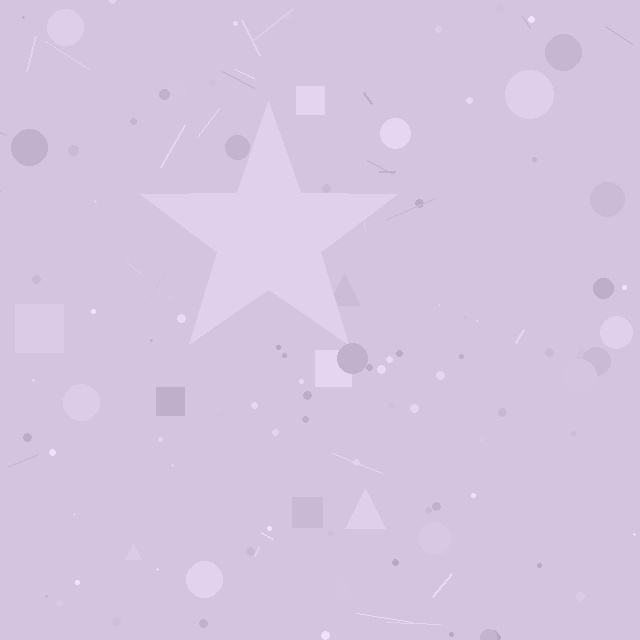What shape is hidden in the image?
A star is hidden in the image.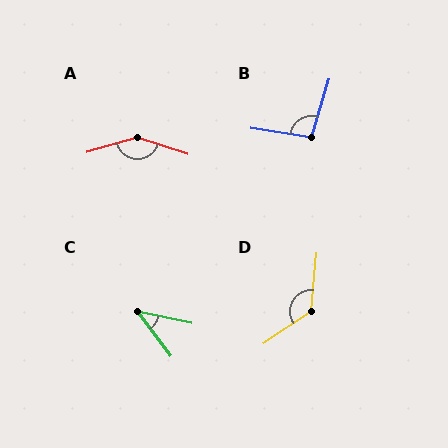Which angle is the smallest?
C, at approximately 41 degrees.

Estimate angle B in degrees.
Approximately 97 degrees.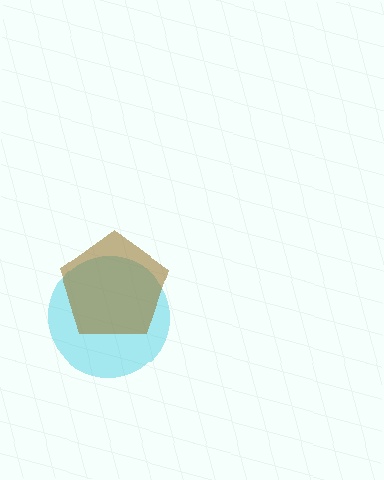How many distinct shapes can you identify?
There are 2 distinct shapes: a cyan circle, a brown pentagon.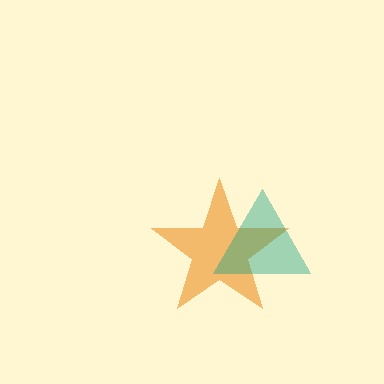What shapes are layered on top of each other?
The layered shapes are: an orange star, a teal triangle.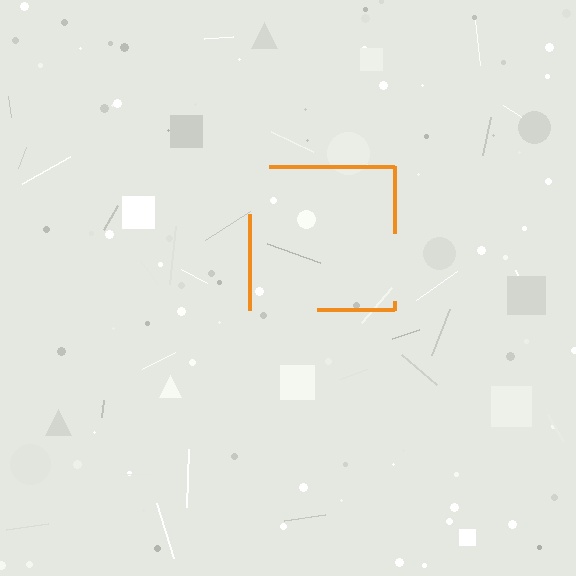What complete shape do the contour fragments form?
The contour fragments form a square.